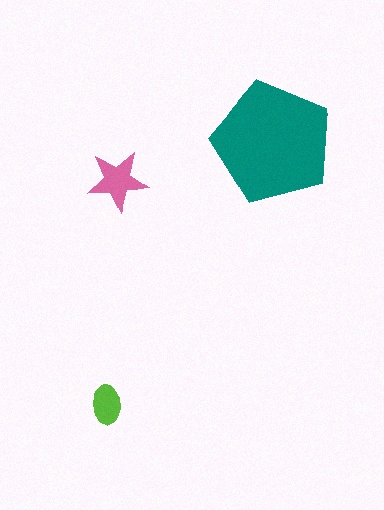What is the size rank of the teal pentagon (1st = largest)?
1st.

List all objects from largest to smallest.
The teal pentagon, the pink star, the lime ellipse.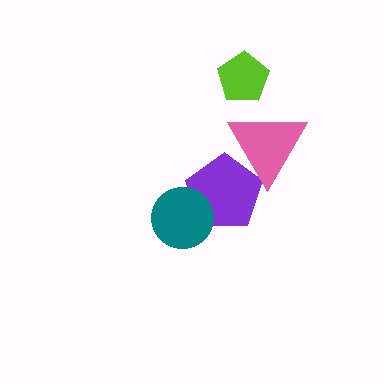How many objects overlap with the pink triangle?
1 object overlaps with the pink triangle.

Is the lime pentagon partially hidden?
No, no other shape covers it.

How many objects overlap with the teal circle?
1 object overlaps with the teal circle.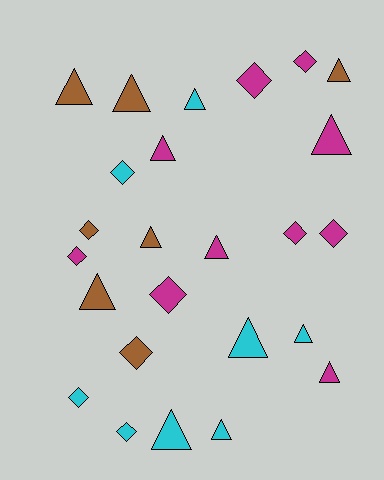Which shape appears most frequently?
Triangle, with 14 objects.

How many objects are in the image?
There are 25 objects.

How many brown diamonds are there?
There are 2 brown diamonds.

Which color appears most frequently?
Magenta, with 10 objects.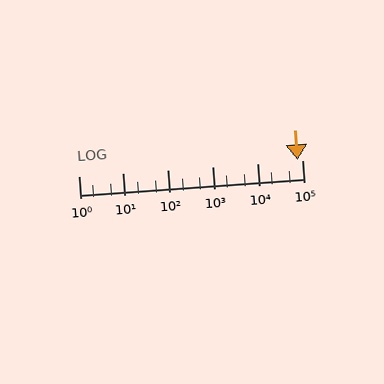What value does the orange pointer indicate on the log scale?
The pointer indicates approximately 81000.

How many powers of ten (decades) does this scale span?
The scale spans 5 decades, from 1 to 100000.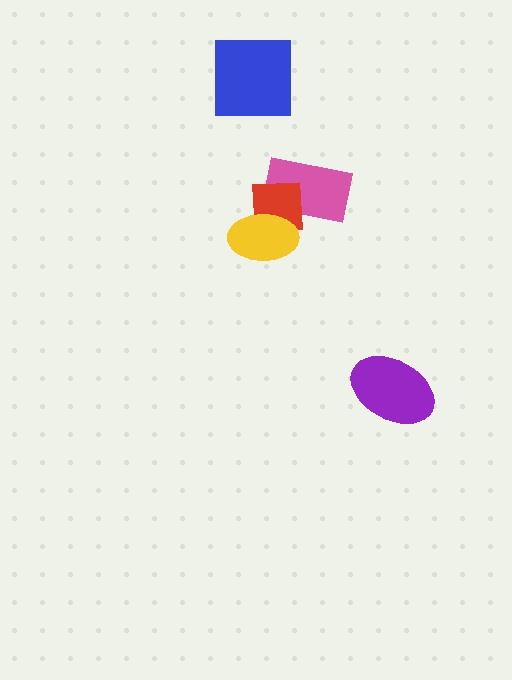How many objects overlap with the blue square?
0 objects overlap with the blue square.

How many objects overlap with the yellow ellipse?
2 objects overlap with the yellow ellipse.